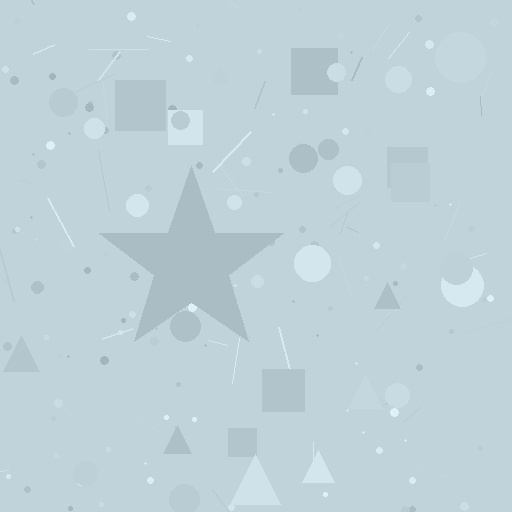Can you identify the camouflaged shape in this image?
The camouflaged shape is a star.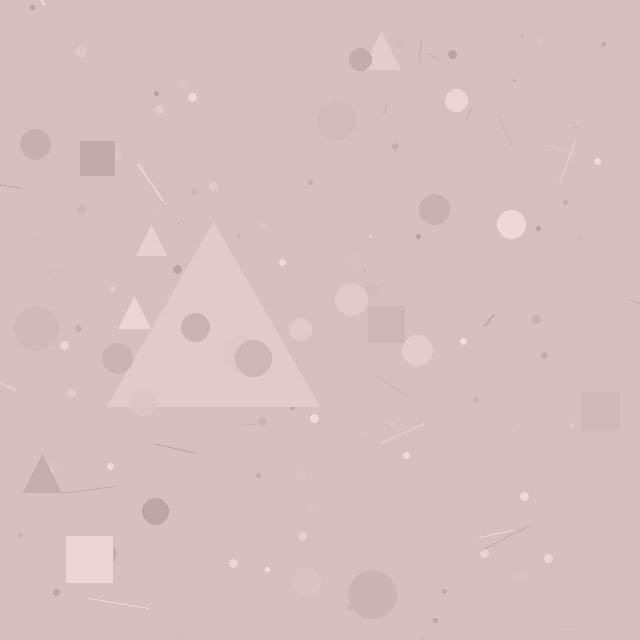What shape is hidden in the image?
A triangle is hidden in the image.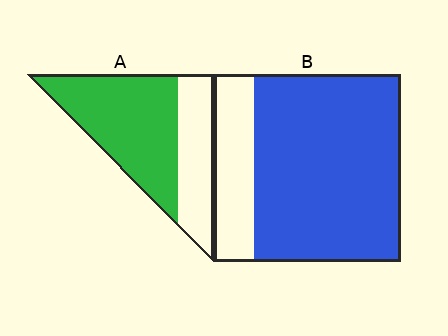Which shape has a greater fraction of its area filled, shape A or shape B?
Shape B.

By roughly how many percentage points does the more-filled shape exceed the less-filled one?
By roughly 15 percentage points (B over A).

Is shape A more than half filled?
Yes.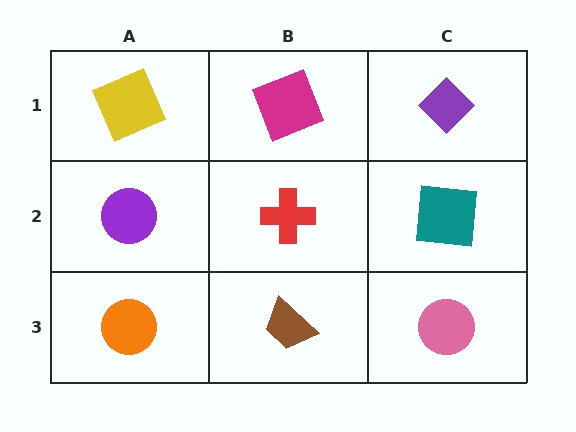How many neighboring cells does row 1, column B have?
3.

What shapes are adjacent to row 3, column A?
A purple circle (row 2, column A), a brown trapezoid (row 3, column B).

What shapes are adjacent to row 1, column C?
A teal square (row 2, column C), a magenta square (row 1, column B).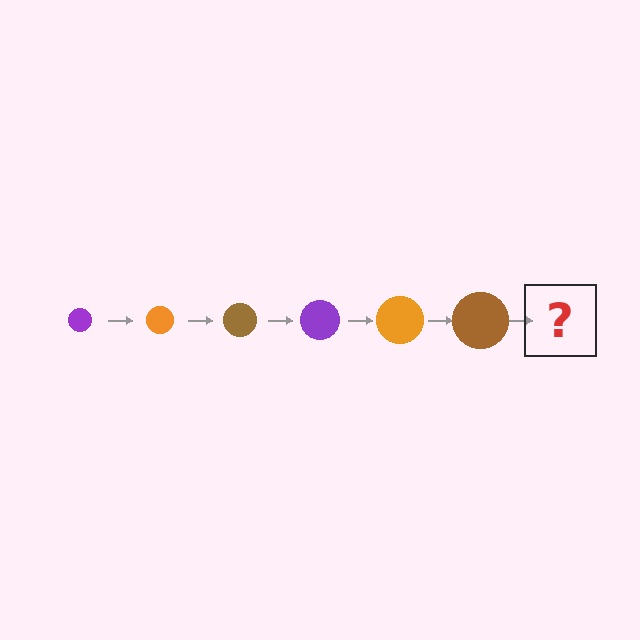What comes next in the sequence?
The next element should be a purple circle, larger than the previous one.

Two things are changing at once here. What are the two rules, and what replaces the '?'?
The two rules are that the circle grows larger each step and the color cycles through purple, orange, and brown. The '?' should be a purple circle, larger than the previous one.